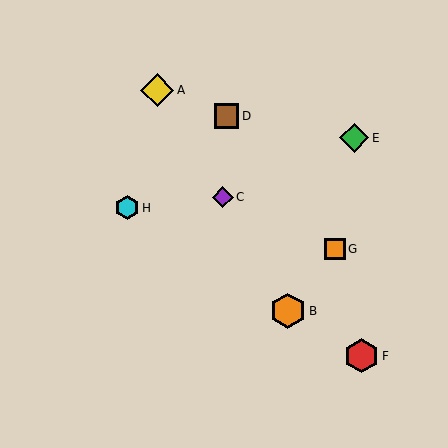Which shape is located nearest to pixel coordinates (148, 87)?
The yellow diamond (labeled A) at (157, 90) is nearest to that location.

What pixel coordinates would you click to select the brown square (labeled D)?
Click at (226, 116) to select the brown square D.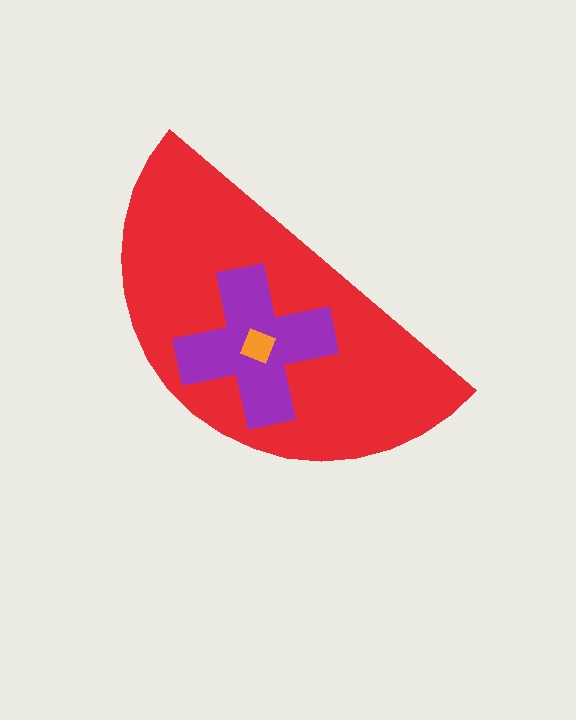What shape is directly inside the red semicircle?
The purple cross.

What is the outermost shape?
The red semicircle.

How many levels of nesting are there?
3.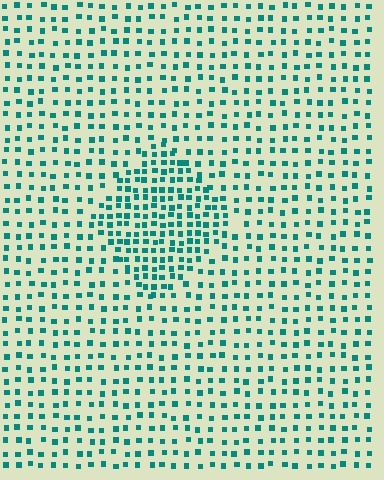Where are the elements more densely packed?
The elements are more densely packed inside the diamond boundary.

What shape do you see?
I see a diamond.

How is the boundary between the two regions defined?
The boundary is defined by a change in element density (approximately 1.9x ratio). All elements are the same color, size, and shape.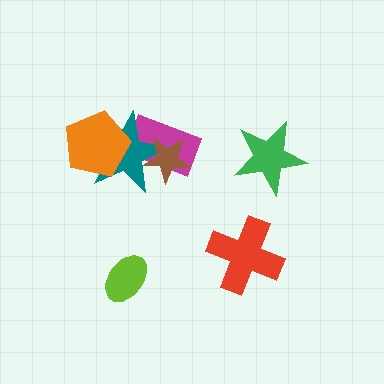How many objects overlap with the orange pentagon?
1 object overlaps with the orange pentagon.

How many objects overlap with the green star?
0 objects overlap with the green star.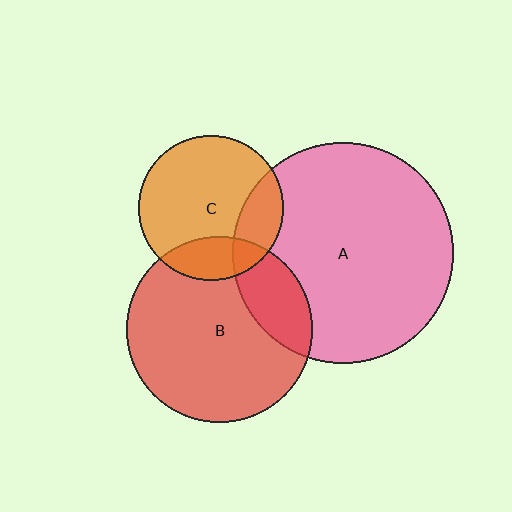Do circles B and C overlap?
Yes.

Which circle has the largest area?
Circle A (pink).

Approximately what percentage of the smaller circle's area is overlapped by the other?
Approximately 20%.